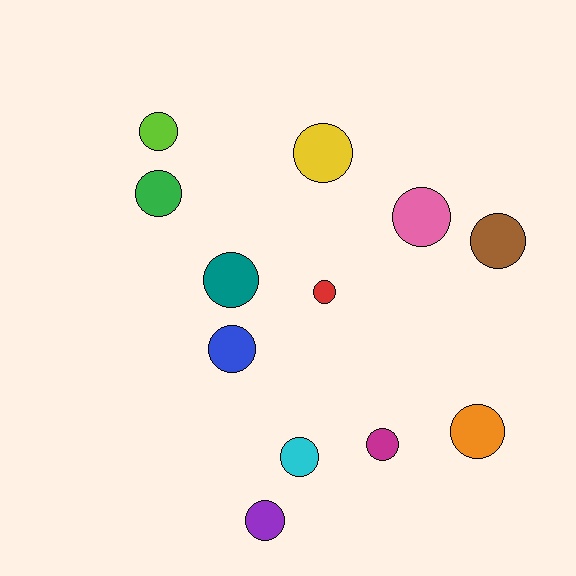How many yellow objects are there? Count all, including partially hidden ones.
There is 1 yellow object.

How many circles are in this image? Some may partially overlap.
There are 12 circles.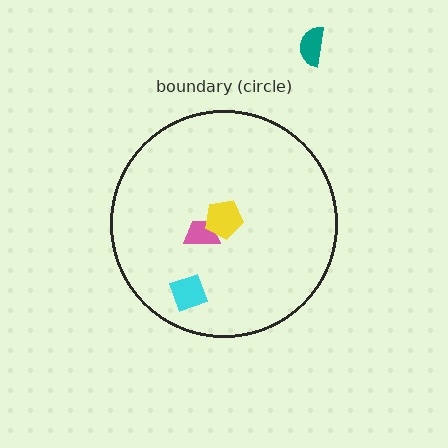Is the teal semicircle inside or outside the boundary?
Outside.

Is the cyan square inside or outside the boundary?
Inside.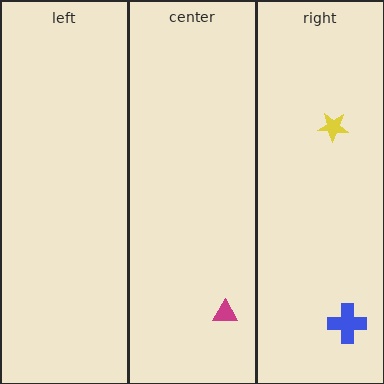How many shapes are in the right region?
2.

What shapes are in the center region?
The magenta triangle.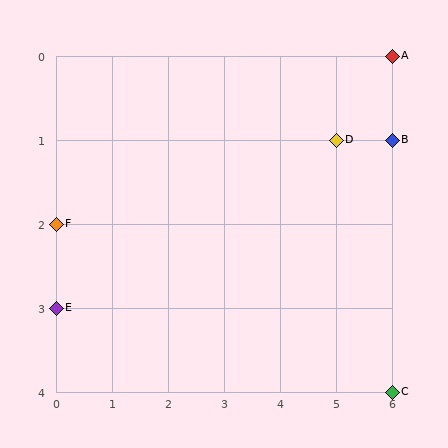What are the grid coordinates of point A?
Point A is at grid coordinates (6, 0).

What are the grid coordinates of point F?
Point F is at grid coordinates (0, 2).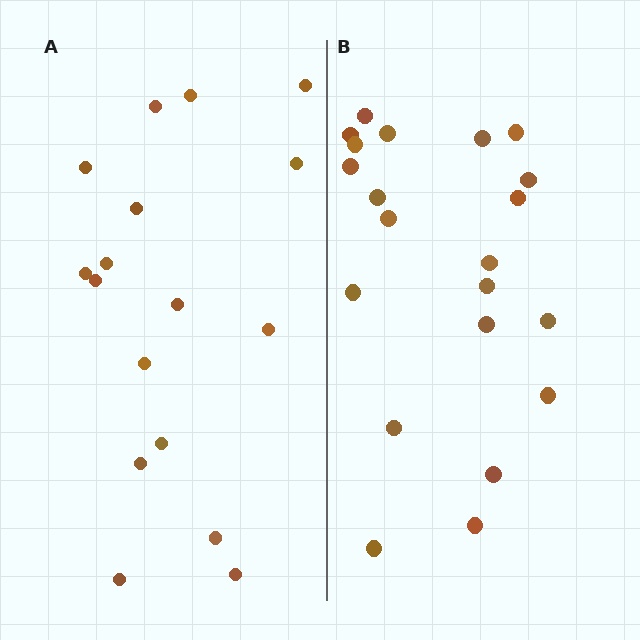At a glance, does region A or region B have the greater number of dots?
Region B (the right region) has more dots.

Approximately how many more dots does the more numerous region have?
Region B has about 4 more dots than region A.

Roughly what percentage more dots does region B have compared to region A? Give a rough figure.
About 25% more.